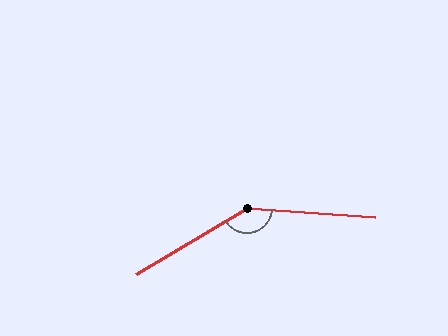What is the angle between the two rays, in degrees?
Approximately 145 degrees.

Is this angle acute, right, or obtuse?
It is obtuse.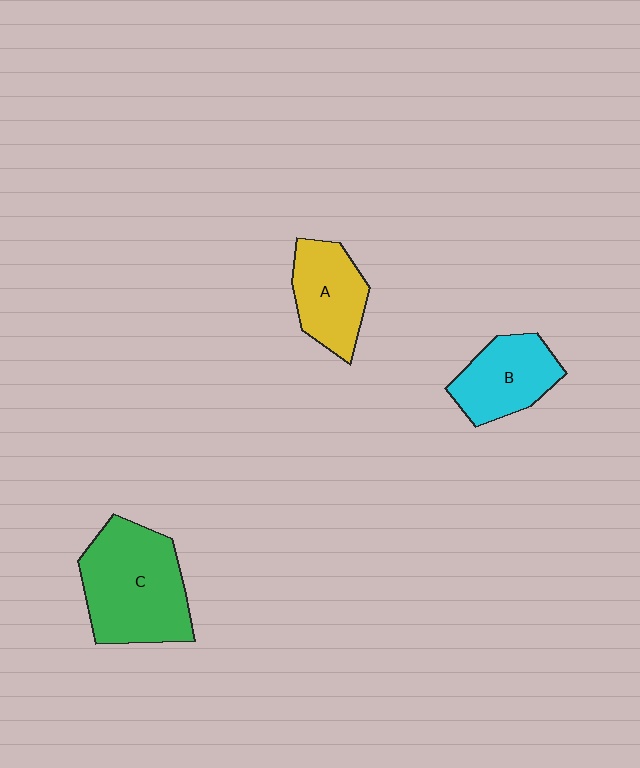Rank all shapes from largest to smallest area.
From largest to smallest: C (green), B (cyan), A (yellow).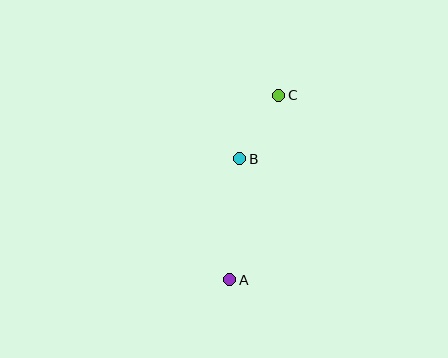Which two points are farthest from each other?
Points A and C are farthest from each other.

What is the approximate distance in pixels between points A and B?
The distance between A and B is approximately 122 pixels.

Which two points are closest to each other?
Points B and C are closest to each other.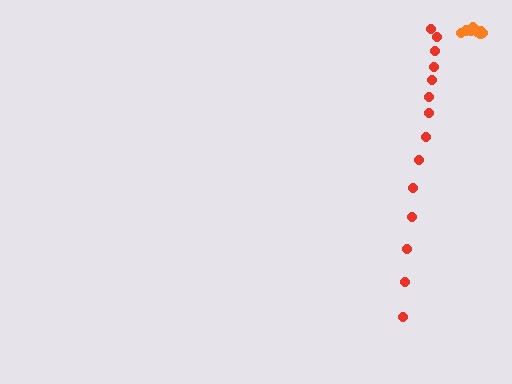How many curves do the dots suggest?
There are 2 distinct paths.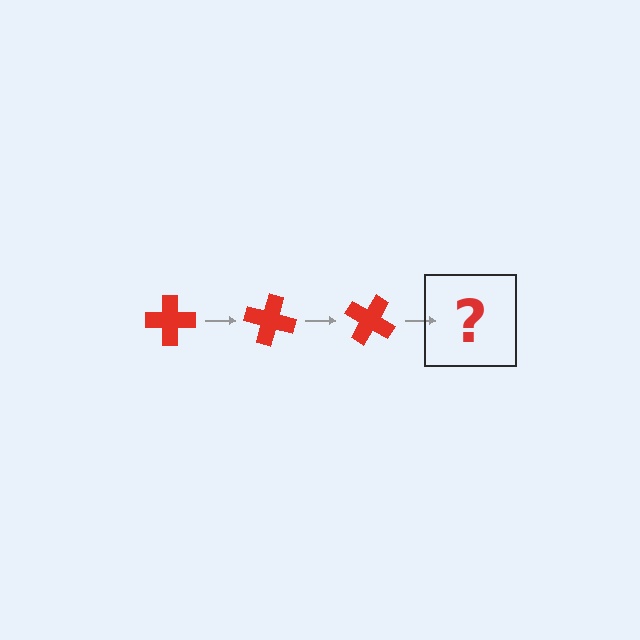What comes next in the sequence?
The next element should be a red cross rotated 45 degrees.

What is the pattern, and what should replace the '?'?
The pattern is that the cross rotates 15 degrees each step. The '?' should be a red cross rotated 45 degrees.